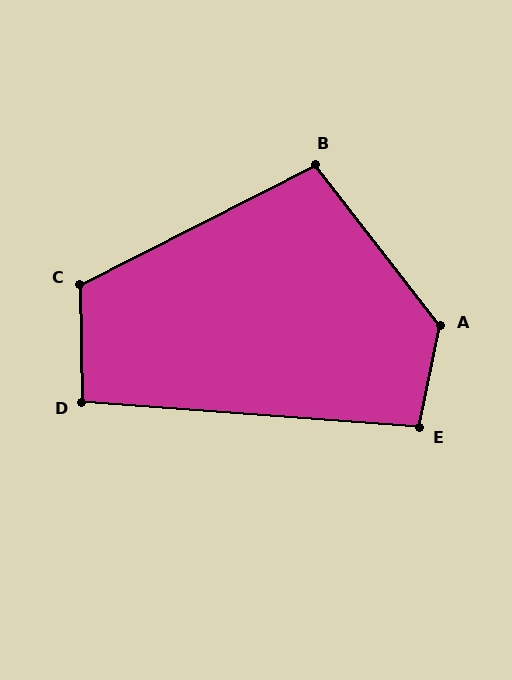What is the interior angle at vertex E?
Approximately 98 degrees (obtuse).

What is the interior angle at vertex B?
Approximately 101 degrees (obtuse).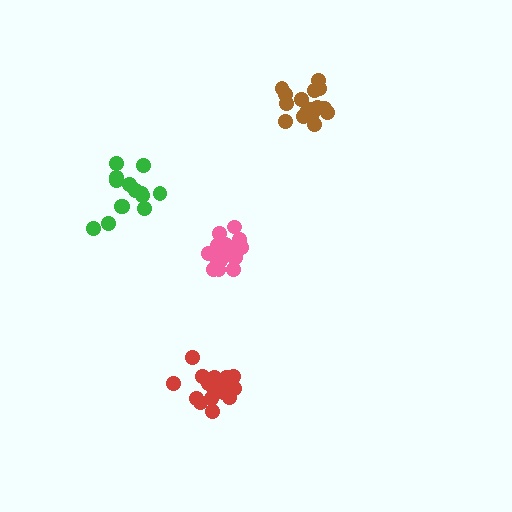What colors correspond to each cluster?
The clusters are colored: red, brown, pink, green.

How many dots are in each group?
Group 1: 18 dots, Group 2: 16 dots, Group 3: 19 dots, Group 4: 14 dots (67 total).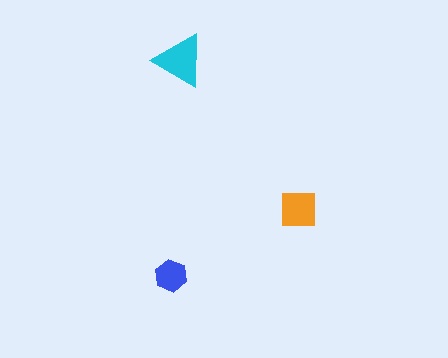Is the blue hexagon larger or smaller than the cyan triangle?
Smaller.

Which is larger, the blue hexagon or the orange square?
The orange square.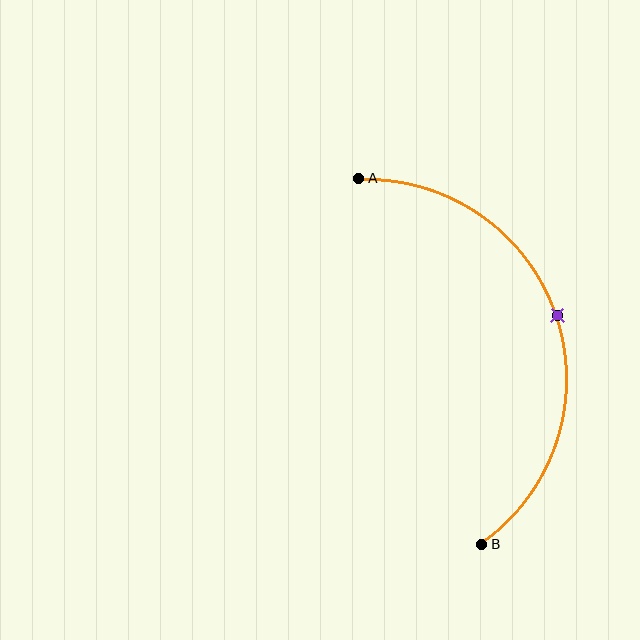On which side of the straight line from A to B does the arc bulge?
The arc bulges to the right of the straight line connecting A and B.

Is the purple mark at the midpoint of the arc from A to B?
Yes. The purple mark lies on the arc at equal arc-length from both A and B — it is the arc midpoint.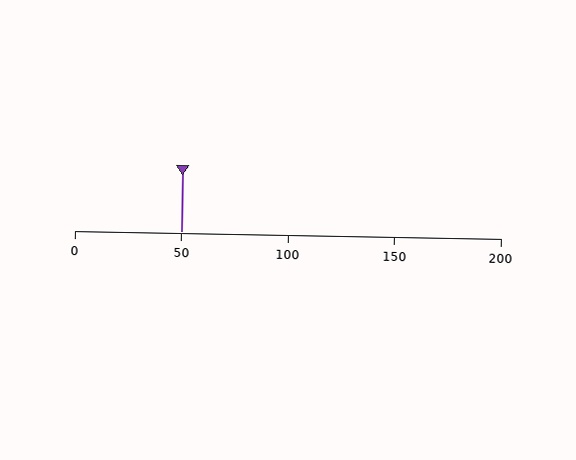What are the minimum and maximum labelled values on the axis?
The axis runs from 0 to 200.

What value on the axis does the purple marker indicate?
The marker indicates approximately 50.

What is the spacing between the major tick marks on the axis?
The major ticks are spaced 50 apart.